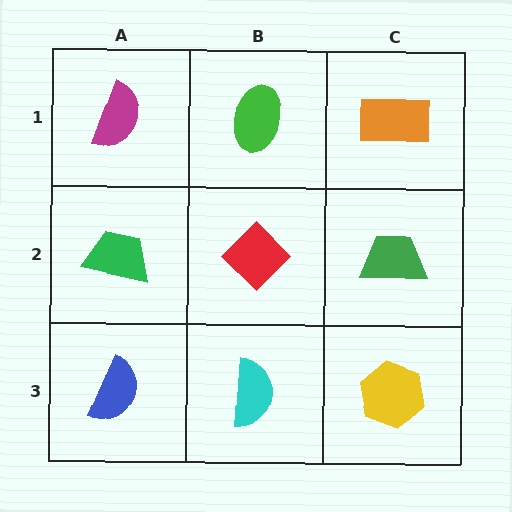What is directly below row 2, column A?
A blue semicircle.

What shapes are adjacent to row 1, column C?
A green trapezoid (row 2, column C), a green ellipse (row 1, column B).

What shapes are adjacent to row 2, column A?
A magenta semicircle (row 1, column A), a blue semicircle (row 3, column A), a red diamond (row 2, column B).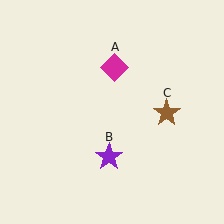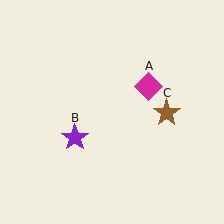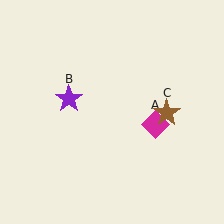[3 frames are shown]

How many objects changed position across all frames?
2 objects changed position: magenta diamond (object A), purple star (object B).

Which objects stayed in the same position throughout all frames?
Brown star (object C) remained stationary.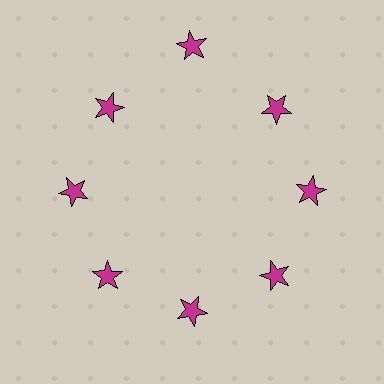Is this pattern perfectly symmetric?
No. The 8 magenta stars are arranged in a ring, but one element near the 12 o'clock position is pushed outward from the center, breaking the 8-fold rotational symmetry.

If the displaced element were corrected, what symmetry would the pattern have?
It would have 8-fold rotational symmetry — the pattern would map onto itself every 45 degrees.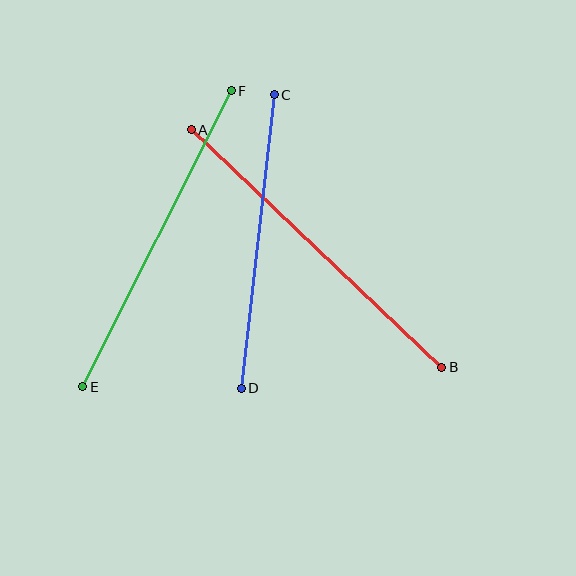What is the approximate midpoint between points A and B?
The midpoint is at approximately (317, 248) pixels.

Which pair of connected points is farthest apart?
Points A and B are farthest apart.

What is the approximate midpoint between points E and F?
The midpoint is at approximately (157, 239) pixels.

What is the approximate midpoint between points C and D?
The midpoint is at approximately (258, 241) pixels.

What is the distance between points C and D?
The distance is approximately 295 pixels.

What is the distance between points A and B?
The distance is approximately 345 pixels.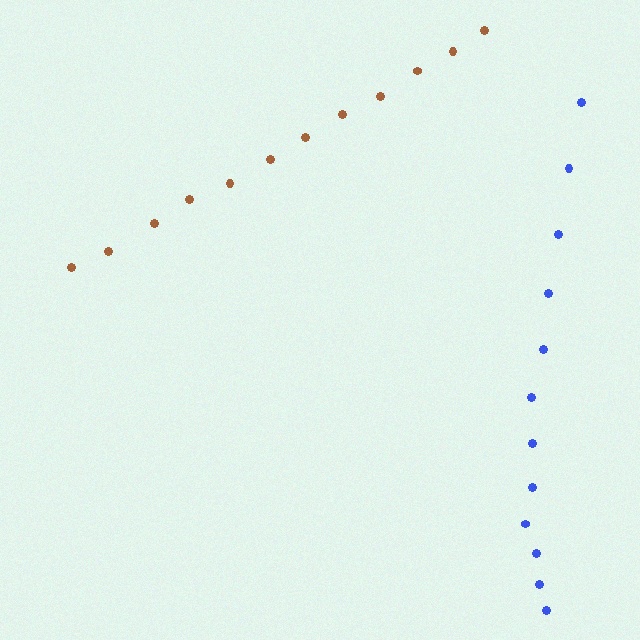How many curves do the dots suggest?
There are 2 distinct paths.